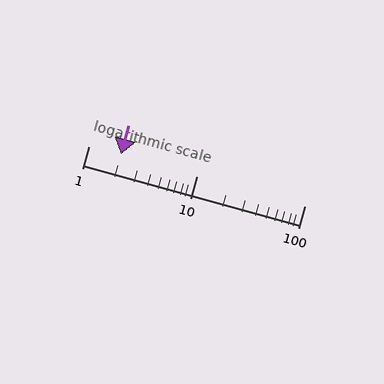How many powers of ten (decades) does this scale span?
The scale spans 2 decades, from 1 to 100.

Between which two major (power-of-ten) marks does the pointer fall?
The pointer is between 1 and 10.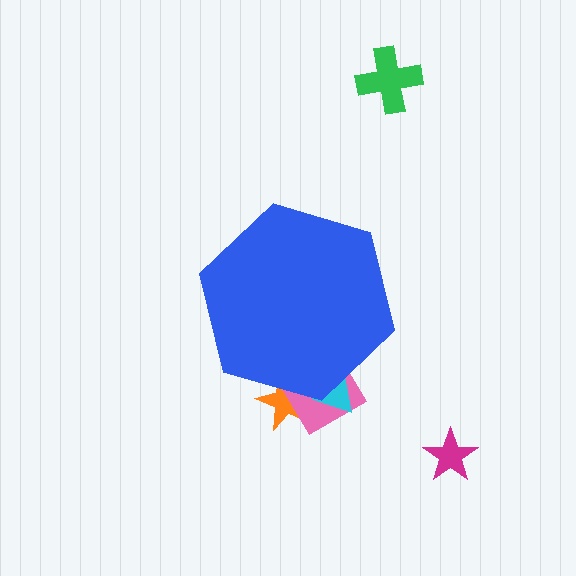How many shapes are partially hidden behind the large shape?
3 shapes are partially hidden.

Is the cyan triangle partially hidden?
Yes, the cyan triangle is partially hidden behind the blue hexagon.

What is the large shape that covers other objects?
A blue hexagon.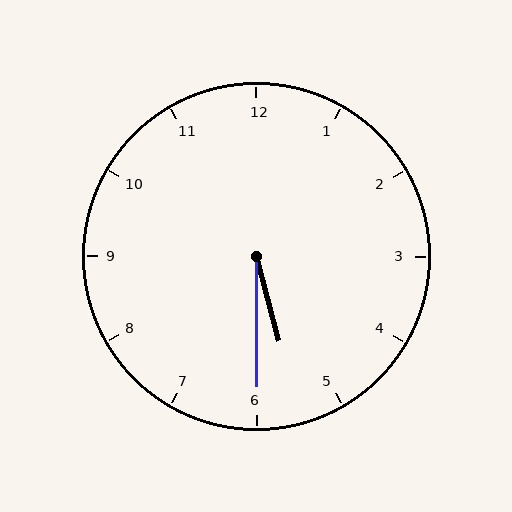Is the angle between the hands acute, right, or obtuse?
It is acute.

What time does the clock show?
5:30.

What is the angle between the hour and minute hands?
Approximately 15 degrees.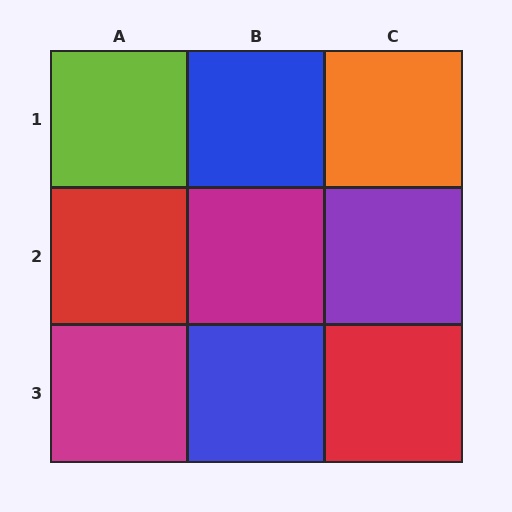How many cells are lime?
1 cell is lime.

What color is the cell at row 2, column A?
Red.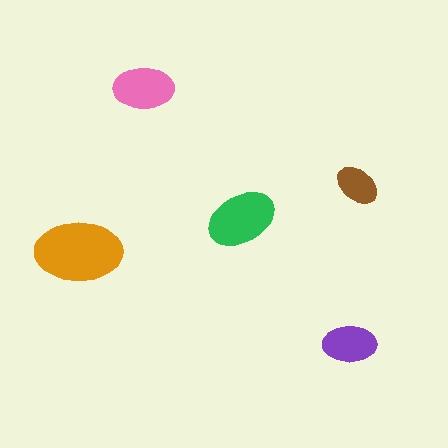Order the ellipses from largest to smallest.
the orange one, the green one, the pink one, the purple one, the brown one.